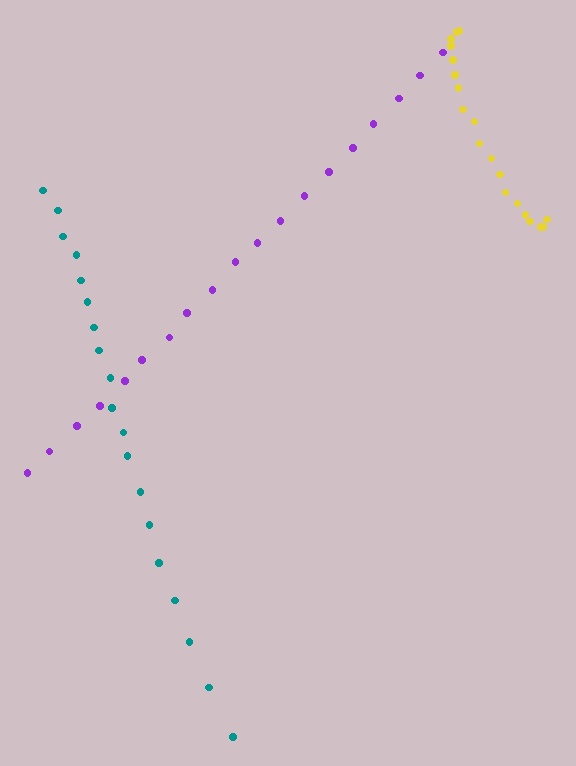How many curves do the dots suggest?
There are 3 distinct paths.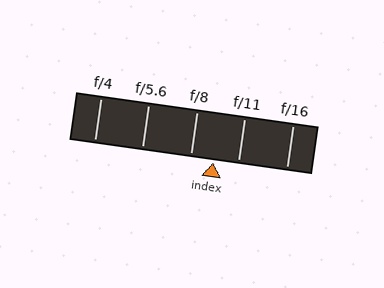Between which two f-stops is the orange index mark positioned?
The index mark is between f/8 and f/11.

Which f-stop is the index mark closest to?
The index mark is closest to f/8.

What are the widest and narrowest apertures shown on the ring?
The widest aperture shown is f/4 and the narrowest is f/16.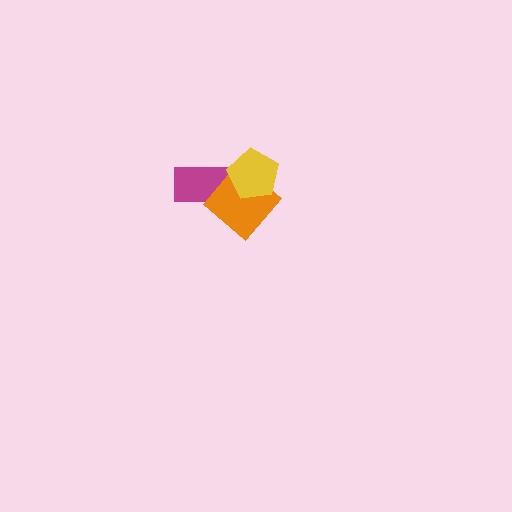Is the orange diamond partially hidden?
Yes, it is partially covered by another shape.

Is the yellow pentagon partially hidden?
No, no other shape covers it.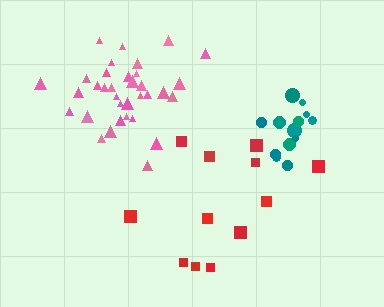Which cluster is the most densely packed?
Pink.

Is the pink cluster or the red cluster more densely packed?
Pink.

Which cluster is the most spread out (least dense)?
Red.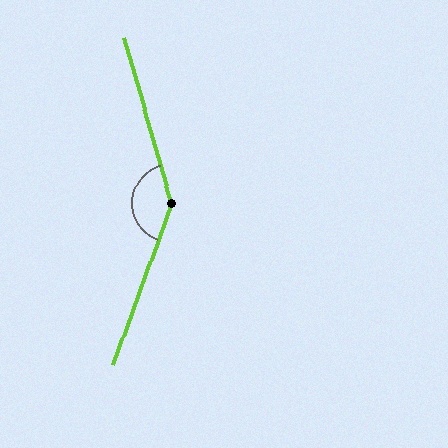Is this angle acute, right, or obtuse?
It is obtuse.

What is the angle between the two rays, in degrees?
Approximately 144 degrees.